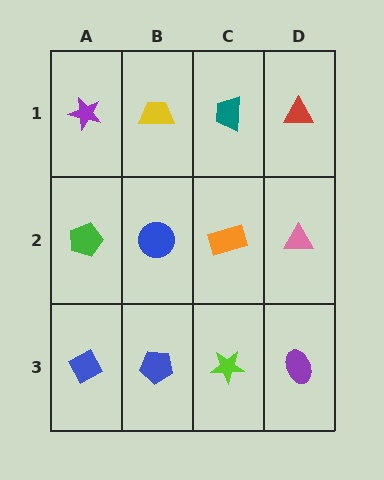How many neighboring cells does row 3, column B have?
3.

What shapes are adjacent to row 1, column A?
A green pentagon (row 2, column A), a yellow trapezoid (row 1, column B).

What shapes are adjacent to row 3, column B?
A blue circle (row 2, column B), a blue diamond (row 3, column A), a lime star (row 3, column C).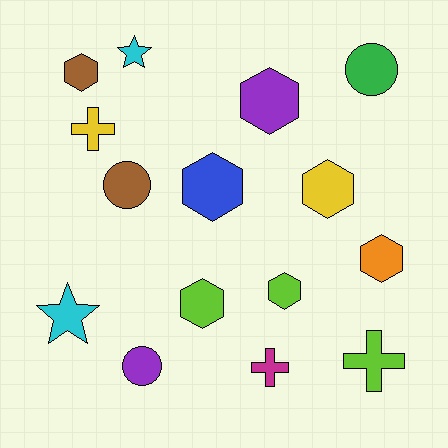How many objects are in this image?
There are 15 objects.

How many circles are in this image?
There are 3 circles.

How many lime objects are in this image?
There are 3 lime objects.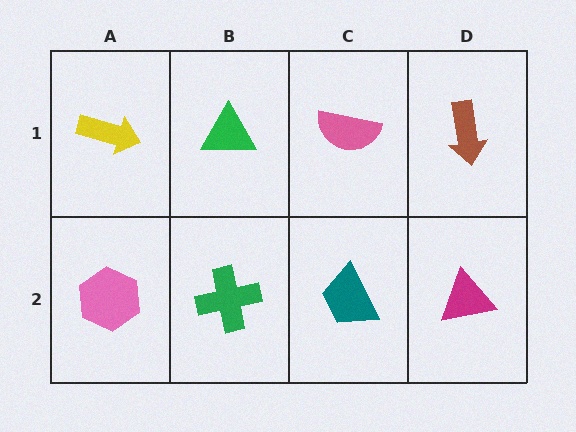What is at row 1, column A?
A yellow arrow.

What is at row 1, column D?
A brown arrow.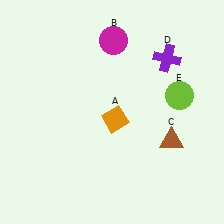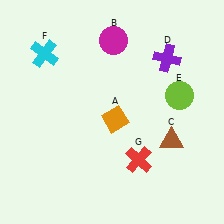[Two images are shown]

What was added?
A cyan cross (F), a red cross (G) were added in Image 2.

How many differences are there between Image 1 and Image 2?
There are 2 differences between the two images.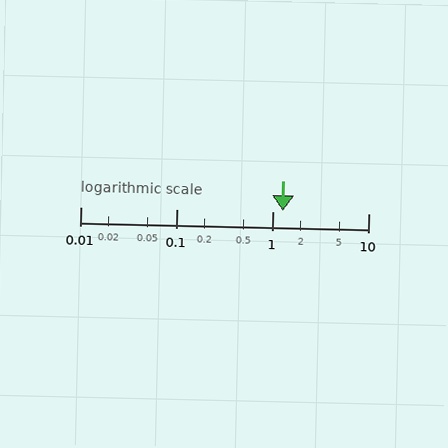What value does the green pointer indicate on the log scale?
The pointer indicates approximately 1.3.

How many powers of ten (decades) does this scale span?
The scale spans 3 decades, from 0.01 to 10.